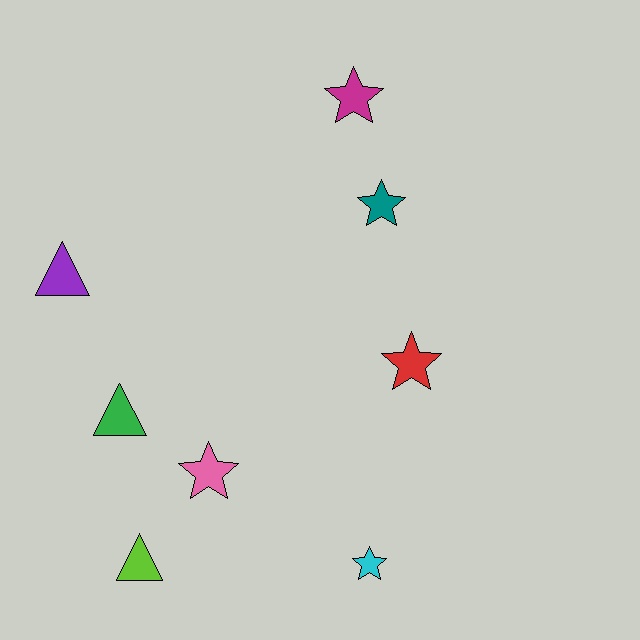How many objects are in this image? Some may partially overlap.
There are 8 objects.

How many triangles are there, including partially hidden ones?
There are 3 triangles.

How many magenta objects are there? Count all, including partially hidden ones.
There is 1 magenta object.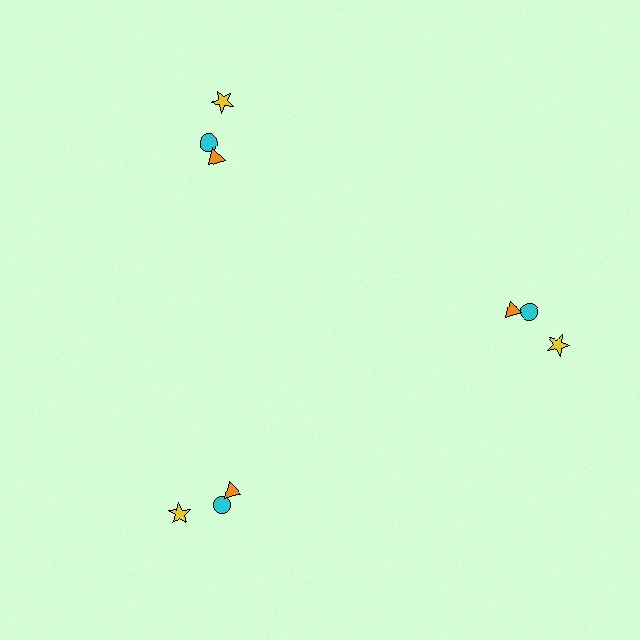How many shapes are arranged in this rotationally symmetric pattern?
There are 9 shapes, arranged in 3 groups of 3.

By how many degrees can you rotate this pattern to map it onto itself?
The pattern maps onto itself every 120 degrees of rotation.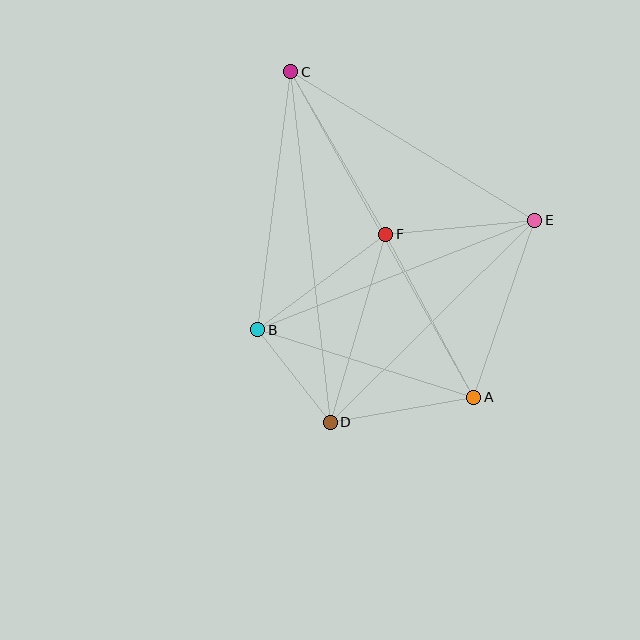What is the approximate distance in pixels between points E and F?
The distance between E and F is approximately 150 pixels.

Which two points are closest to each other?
Points B and D are closest to each other.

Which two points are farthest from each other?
Points A and C are farthest from each other.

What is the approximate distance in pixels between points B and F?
The distance between B and F is approximately 160 pixels.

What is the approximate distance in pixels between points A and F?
The distance between A and F is approximately 186 pixels.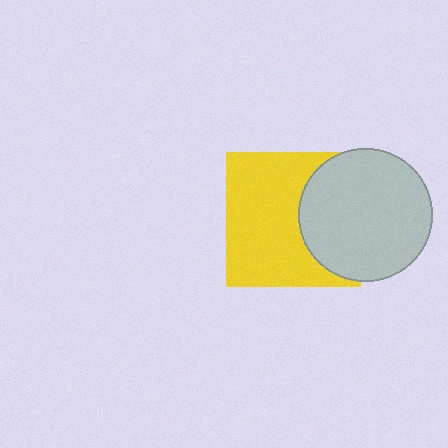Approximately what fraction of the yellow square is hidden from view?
Roughly 35% of the yellow square is hidden behind the light gray circle.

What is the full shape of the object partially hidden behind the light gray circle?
The partially hidden object is a yellow square.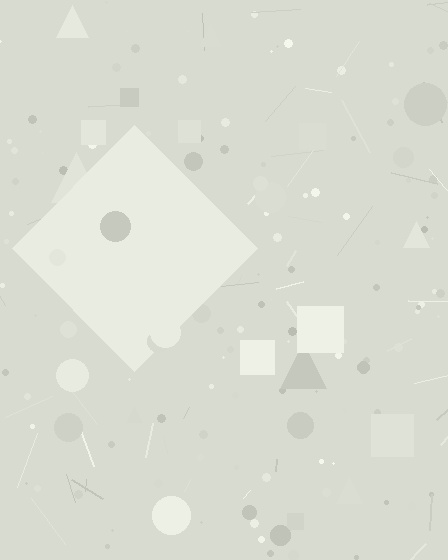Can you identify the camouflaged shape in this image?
The camouflaged shape is a diamond.